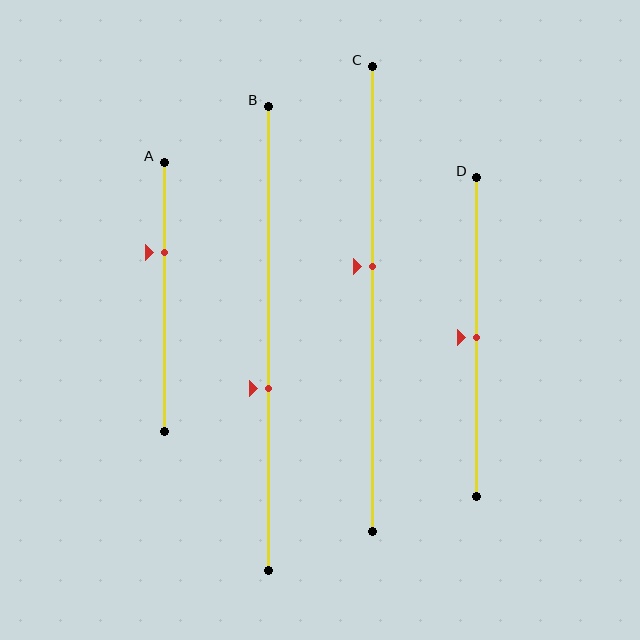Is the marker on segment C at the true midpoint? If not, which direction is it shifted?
No, the marker on segment C is shifted upward by about 7% of the segment length.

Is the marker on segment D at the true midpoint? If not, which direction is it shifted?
Yes, the marker on segment D is at the true midpoint.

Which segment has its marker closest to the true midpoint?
Segment D has its marker closest to the true midpoint.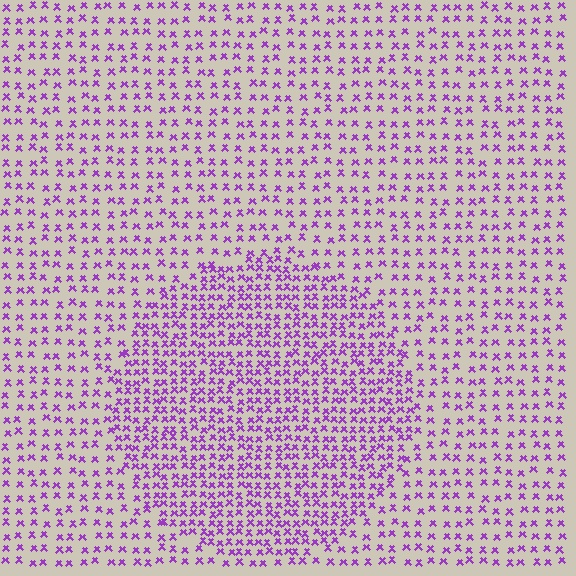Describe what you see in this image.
The image contains small purple elements arranged at two different densities. A circle-shaped region is visible where the elements are more densely packed than the surrounding area.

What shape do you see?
I see a circle.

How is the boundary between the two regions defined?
The boundary is defined by a change in element density (approximately 1.9x ratio). All elements are the same color, size, and shape.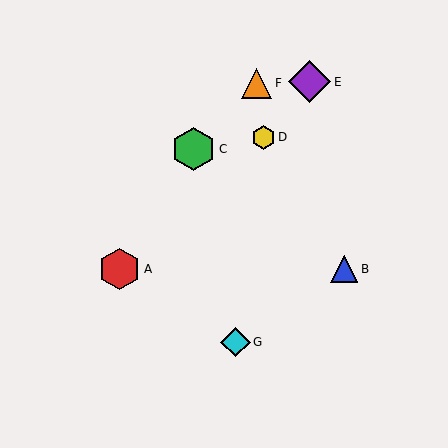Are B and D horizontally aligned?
No, B is at y≈269 and D is at y≈137.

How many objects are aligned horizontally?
2 objects (A, B) are aligned horizontally.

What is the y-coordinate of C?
Object C is at y≈149.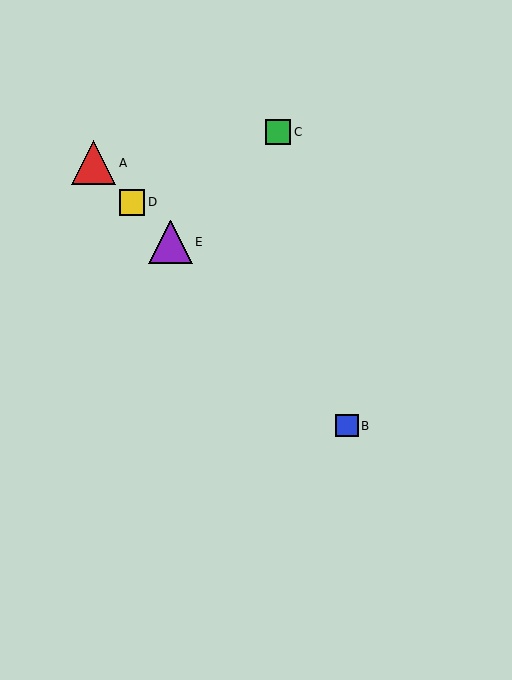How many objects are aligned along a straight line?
4 objects (A, B, D, E) are aligned along a straight line.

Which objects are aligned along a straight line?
Objects A, B, D, E are aligned along a straight line.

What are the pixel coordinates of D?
Object D is at (132, 202).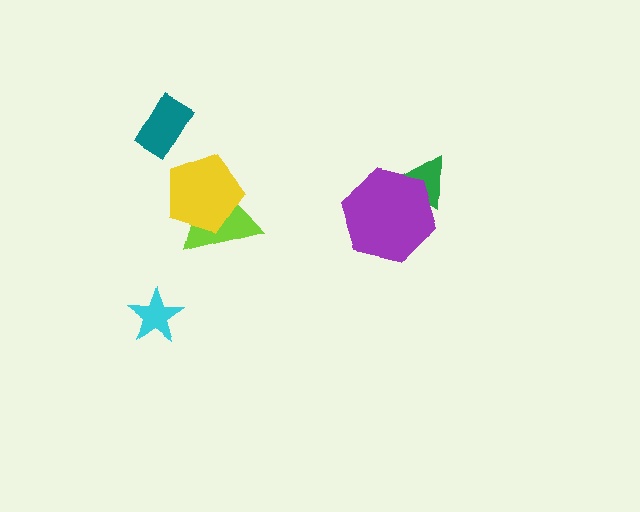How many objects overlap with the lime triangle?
1 object overlaps with the lime triangle.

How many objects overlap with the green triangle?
1 object overlaps with the green triangle.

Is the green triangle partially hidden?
Yes, it is partially covered by another shape.